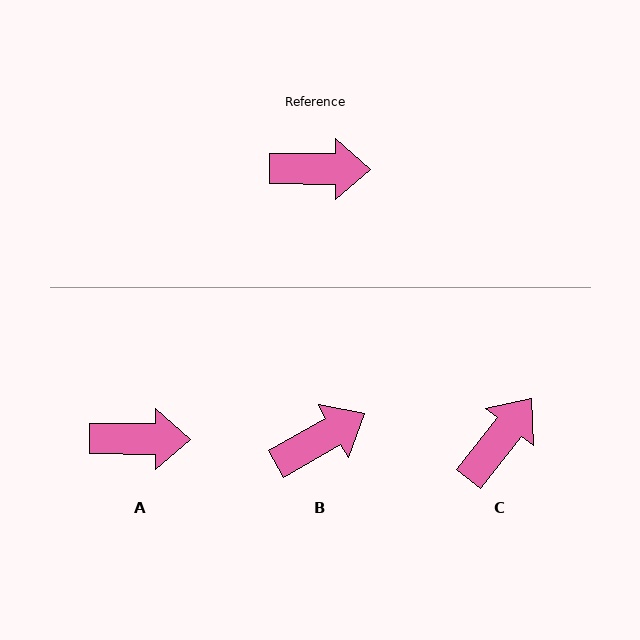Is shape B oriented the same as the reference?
No, it is off by about 30 degrees.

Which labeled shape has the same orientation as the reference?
A.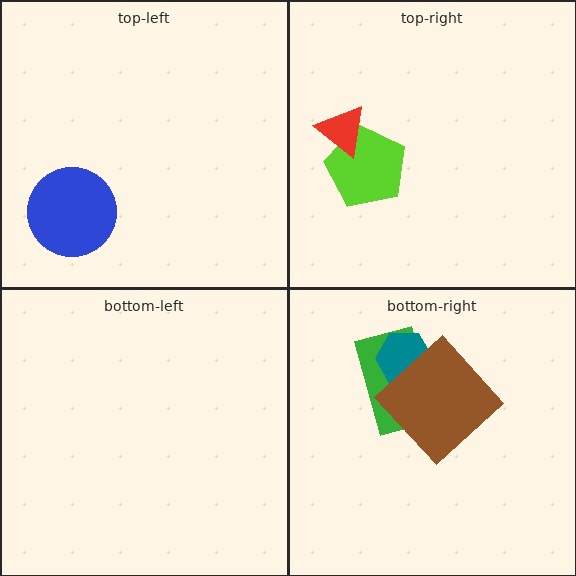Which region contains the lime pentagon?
The top-right region.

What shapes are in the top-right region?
The lime pentagon, the red triangle.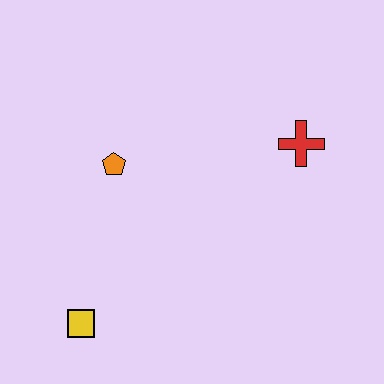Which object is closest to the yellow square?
The orange pentagon is closest to the yellow square.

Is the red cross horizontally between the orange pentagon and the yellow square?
No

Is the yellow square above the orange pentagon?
No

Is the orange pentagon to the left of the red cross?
Yes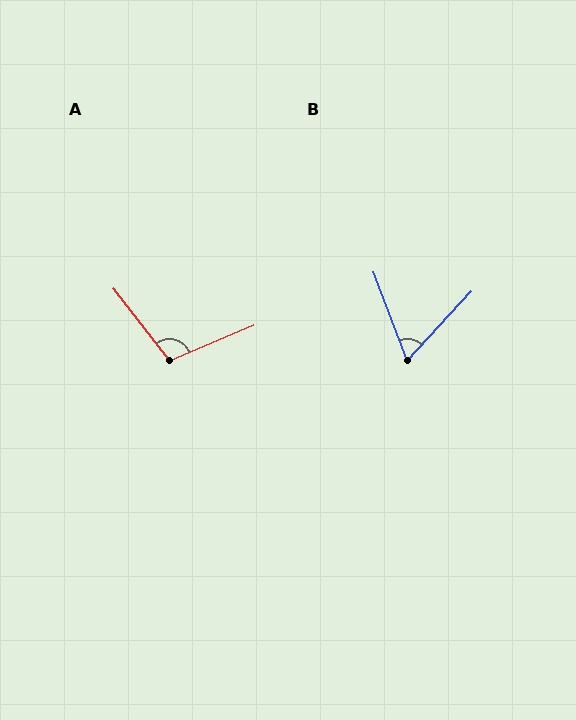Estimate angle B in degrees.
Approximately 63 degrees.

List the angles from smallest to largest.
B (63°), A (105°).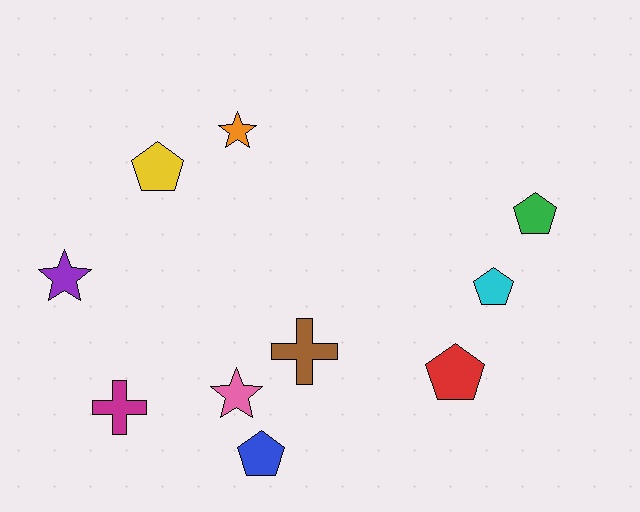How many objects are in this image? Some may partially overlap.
There are 10 objects.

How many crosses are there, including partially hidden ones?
There are 2 crosses.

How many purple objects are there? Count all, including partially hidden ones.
There is 1 purple object.